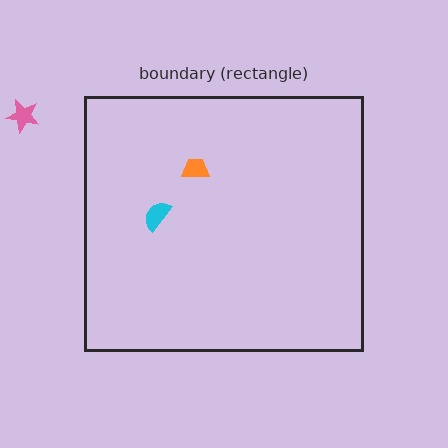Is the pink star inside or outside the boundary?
Outside.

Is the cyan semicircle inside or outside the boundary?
Inside.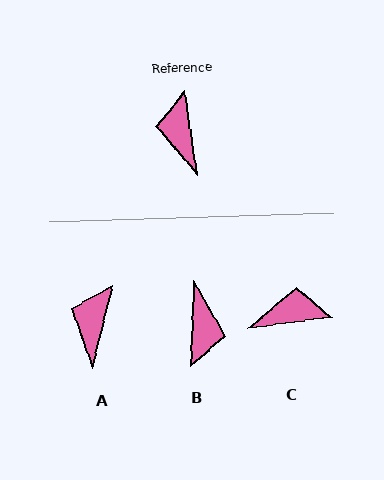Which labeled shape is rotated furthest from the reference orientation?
B, about 169 degrees away.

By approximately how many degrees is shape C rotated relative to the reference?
Approximately 90 degrees clockwise.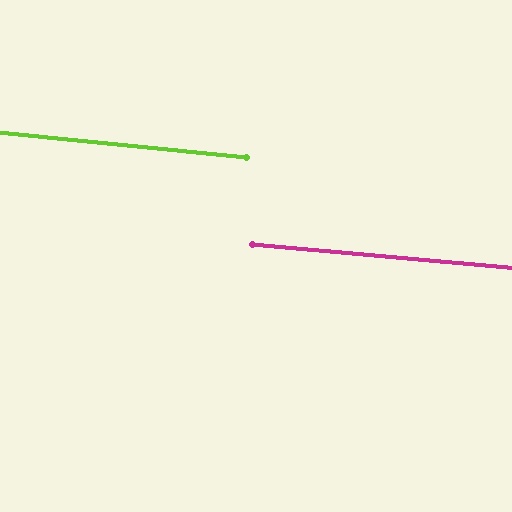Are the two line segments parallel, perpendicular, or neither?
Parallel — their directions differ by only 0.6°.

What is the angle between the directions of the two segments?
Approximately 1 degree.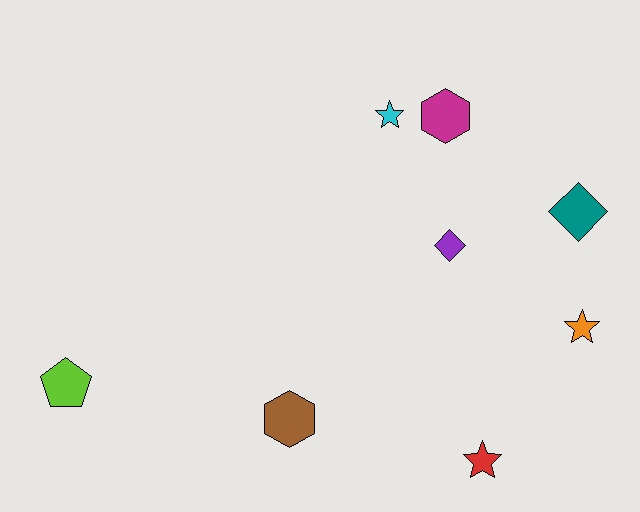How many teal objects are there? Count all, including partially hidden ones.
There is 1 teal object.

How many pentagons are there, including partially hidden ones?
There is 1 pentagon.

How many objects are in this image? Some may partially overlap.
There are 8 objects.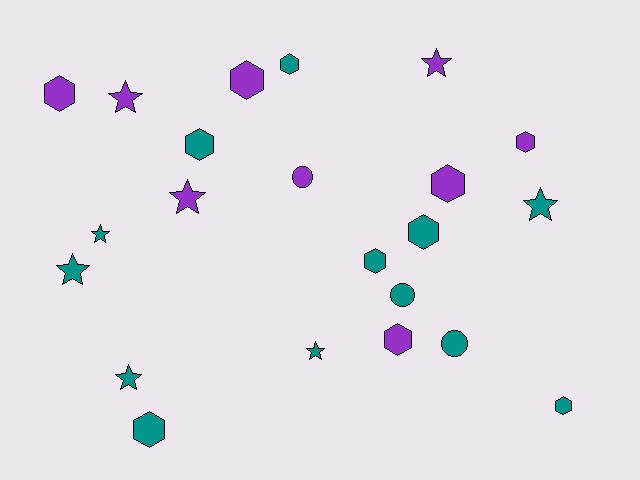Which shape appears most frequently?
Hexagon, with 11 objects.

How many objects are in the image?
There are 22 objects.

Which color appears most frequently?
Teal, with 13 objects.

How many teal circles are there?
There are 2 teal circles.